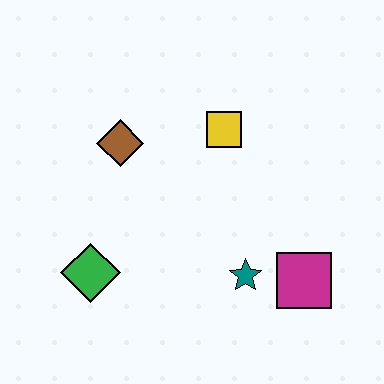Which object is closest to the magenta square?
The teal star is closest to the magenta square.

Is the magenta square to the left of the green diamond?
No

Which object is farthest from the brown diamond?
The magenta square is farthest from the brown diamond.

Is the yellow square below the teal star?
No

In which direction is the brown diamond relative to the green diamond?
The brown diamond is above the green diamond.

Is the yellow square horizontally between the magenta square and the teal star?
No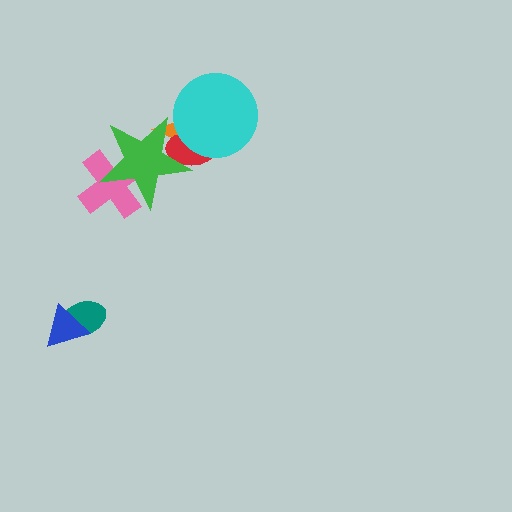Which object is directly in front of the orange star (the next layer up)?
The red ellipse is directly in front of the orange star.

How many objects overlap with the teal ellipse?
1 object overlaps with the teal ellipse.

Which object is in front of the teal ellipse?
The blue triangle is in front of the teal ellipse.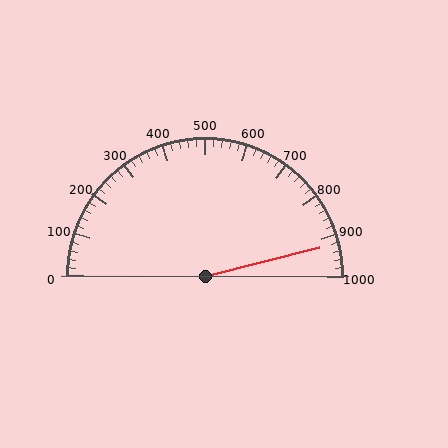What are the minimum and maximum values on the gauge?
The gauge ranges from 0 to 1000.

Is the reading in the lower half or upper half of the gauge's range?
The reading is in the upper half of the range (0 to 1000).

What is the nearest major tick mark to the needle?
The nearest major tick mark is 900.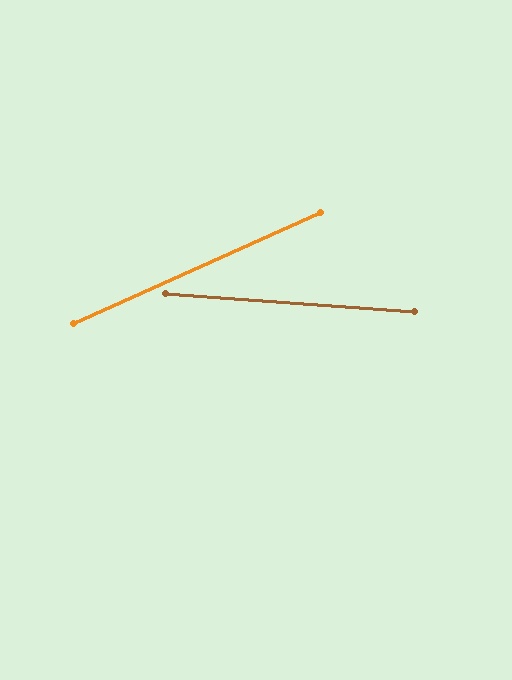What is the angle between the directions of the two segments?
Approximately 28 degrees.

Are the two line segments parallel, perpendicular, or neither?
Neither parallel nor perpendicular — they differ by about 28°.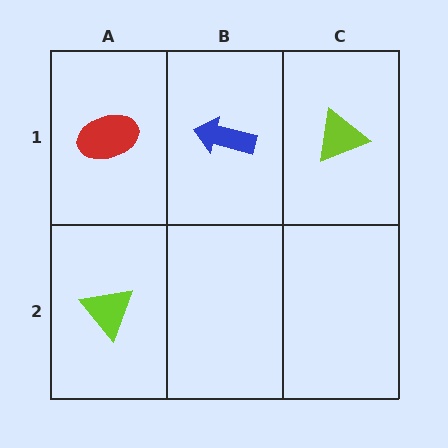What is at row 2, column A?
A lime triangle.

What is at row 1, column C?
A lime triangle.